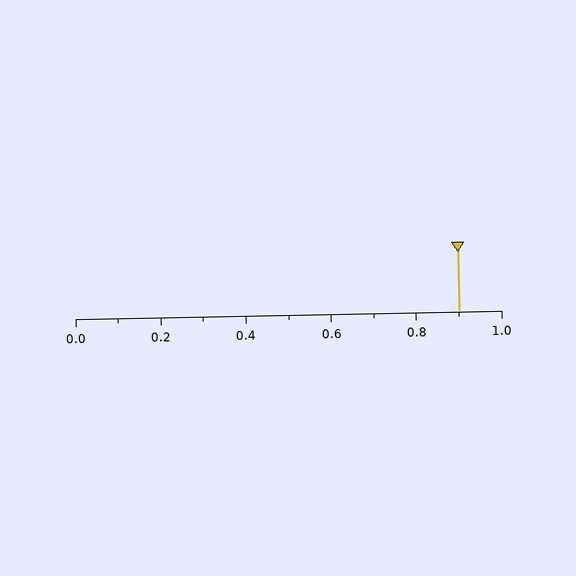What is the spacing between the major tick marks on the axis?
The major ticks are spaced 0.2 apart.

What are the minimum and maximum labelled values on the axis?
The axis runs from 0.0 to 1.0.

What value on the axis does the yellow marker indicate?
The marker indicates approximately 0.9.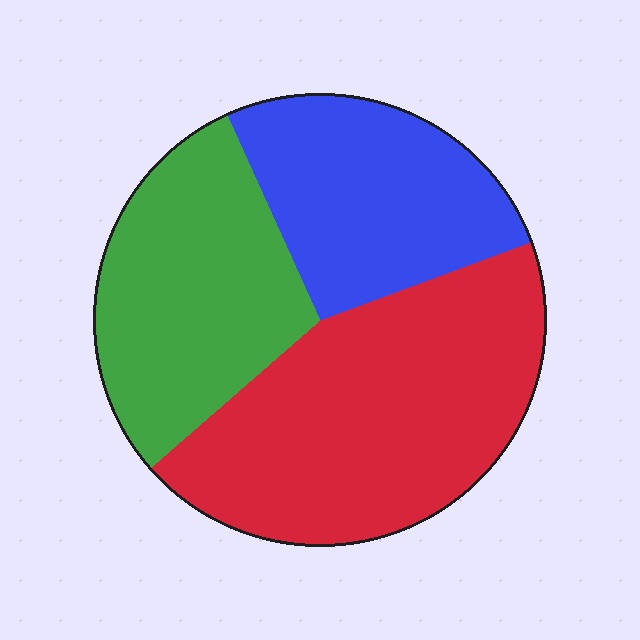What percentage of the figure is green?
Green takes up about one third (1/3) of the figure.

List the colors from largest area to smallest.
From largest to smallest: red, green, blue.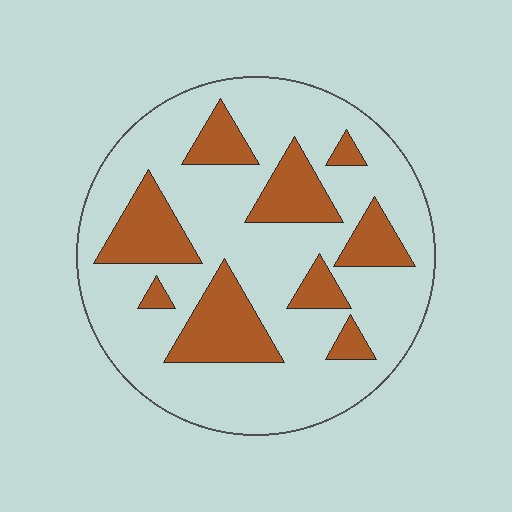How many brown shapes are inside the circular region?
9.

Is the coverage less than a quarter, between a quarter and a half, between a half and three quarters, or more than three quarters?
Between a quarter and a half.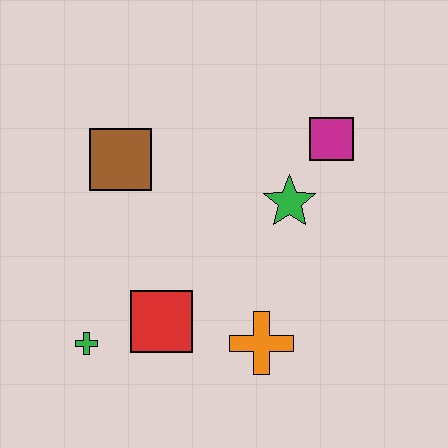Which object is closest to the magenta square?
The green star is closest to the magenta square.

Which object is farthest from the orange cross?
The brown square is farthest from the orange cross.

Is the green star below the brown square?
Yes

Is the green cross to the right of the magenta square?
No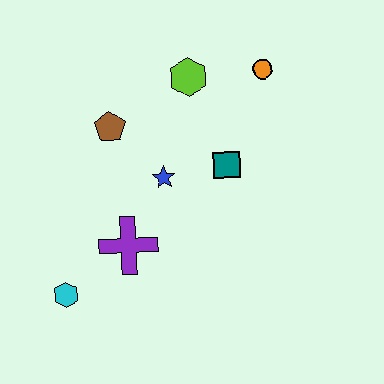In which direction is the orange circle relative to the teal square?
The orange circle is above the teal square.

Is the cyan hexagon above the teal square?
No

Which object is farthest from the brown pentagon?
The cyan hexagon is farthest from the brown pentagon.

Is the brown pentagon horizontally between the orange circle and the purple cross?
No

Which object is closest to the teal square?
The blue star is closest to the teal square.